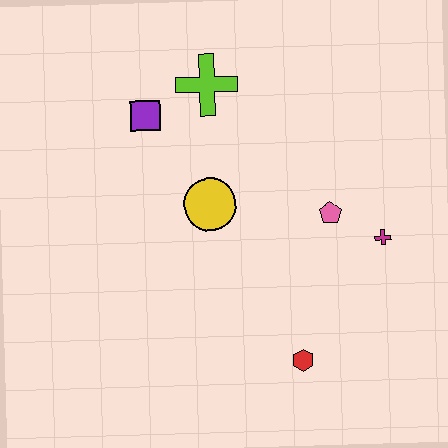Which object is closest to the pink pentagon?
The magenta cross is closest to the pink pentagon.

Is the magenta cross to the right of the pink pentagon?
Yes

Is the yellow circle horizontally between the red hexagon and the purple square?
Yes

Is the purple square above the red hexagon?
Yes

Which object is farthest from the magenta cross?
The purple square is farthest from the magenta cross.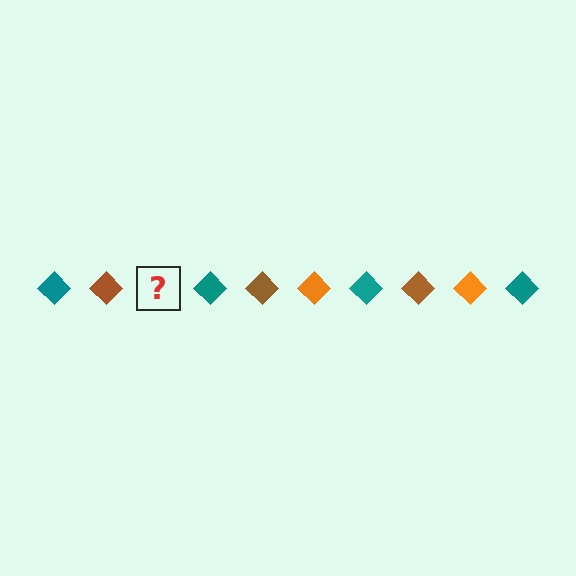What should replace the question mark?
The question mark should be replaced with an orange diamond.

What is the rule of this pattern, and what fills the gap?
The rule is that the pattern cycles through teal, brown, orange diamonds. The gap should be filled with an orange diamond.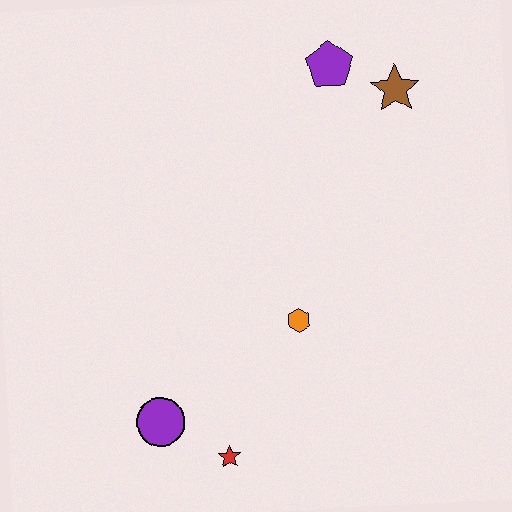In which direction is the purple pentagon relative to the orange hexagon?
The purple pentagon is above the orange hexagon.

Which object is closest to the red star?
The purple circle is closest to the red star.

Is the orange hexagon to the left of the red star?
No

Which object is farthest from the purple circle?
The brown star is farthest from the purple circle.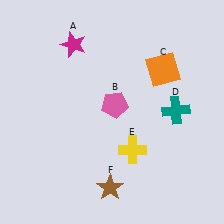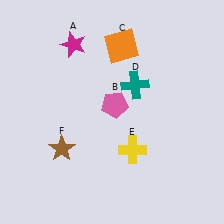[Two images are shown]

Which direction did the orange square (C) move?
The orange square (C) moved left.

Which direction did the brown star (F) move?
The brown star (F) moved left.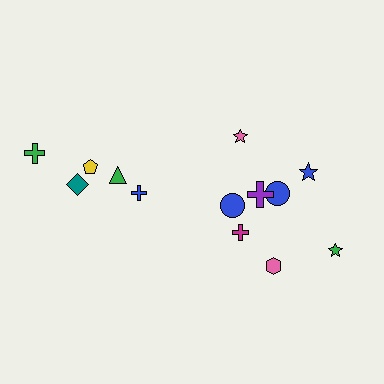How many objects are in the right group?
There are 8 objects.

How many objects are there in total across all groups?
There are 13 objects.